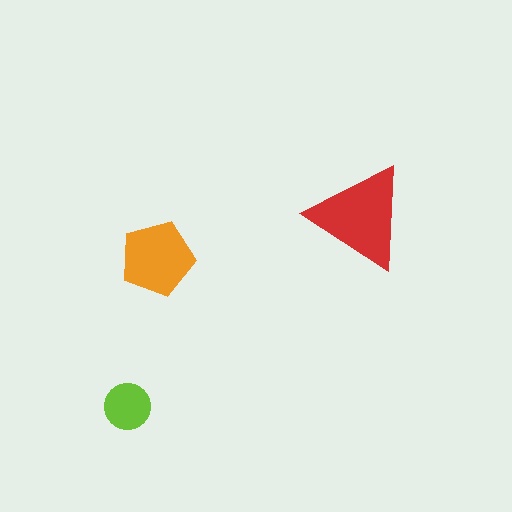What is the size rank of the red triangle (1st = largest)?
1st.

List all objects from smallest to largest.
The lime circle, the orange pentagon, the red triangle.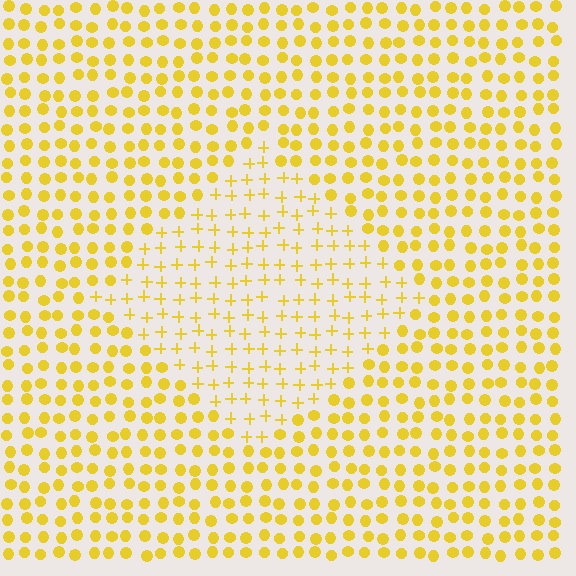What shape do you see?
I see a diamond.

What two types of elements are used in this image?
The image uses plus signs inside the diamond region and circles outside it.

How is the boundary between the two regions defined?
The boundary is defined by a change in element shape: plus signs inside vs. circles outside. All elements share the same color and spacing.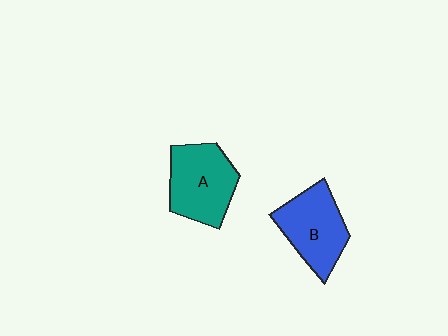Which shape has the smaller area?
Shape B (blue).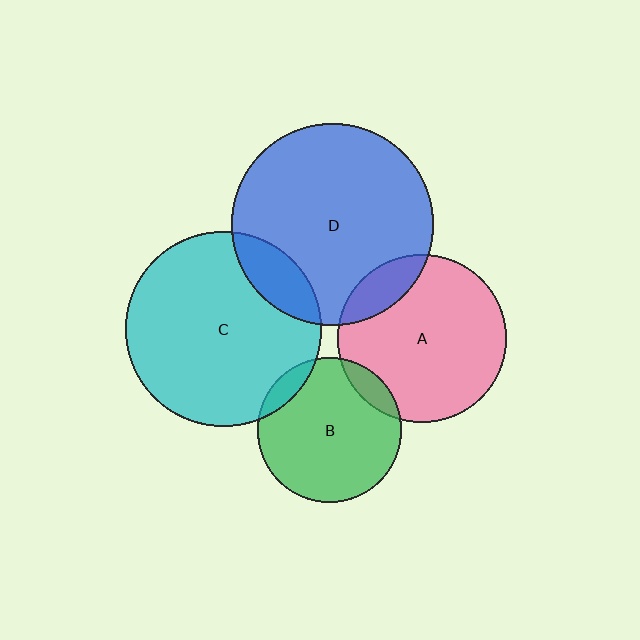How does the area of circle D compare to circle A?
Approximately 1.4 times.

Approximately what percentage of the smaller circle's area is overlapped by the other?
Approximately 15%.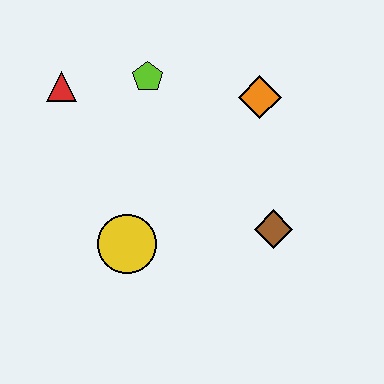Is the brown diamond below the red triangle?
Yes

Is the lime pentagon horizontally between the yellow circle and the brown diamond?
Yes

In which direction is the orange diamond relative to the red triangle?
The orange diamond is to the right of the red triangle.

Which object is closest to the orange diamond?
The lime pentagon is closest to the orange diamond.